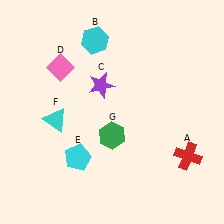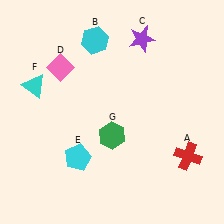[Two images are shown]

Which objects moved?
The objects that moved are: the purple star (C), the cyan triangle (F).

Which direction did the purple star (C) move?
The purple star (C) moved up.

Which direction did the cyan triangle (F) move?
The cyan triangle (F) moved up.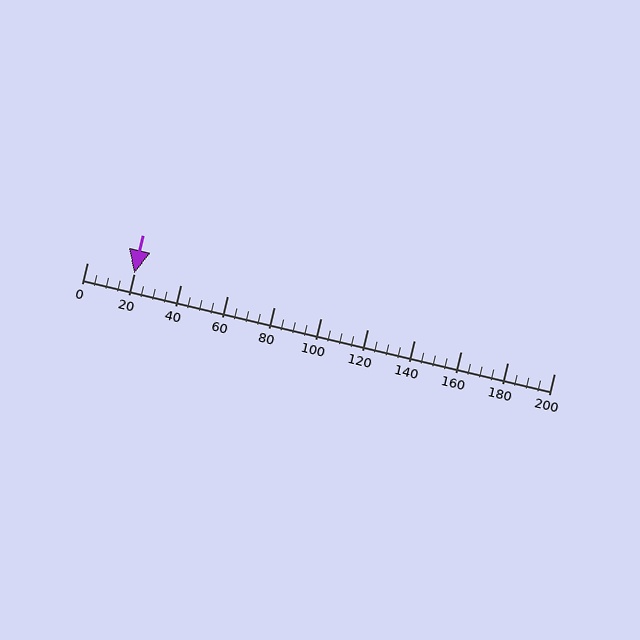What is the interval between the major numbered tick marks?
The major tick marks are spaced 20 units apart.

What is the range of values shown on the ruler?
The ruler shows values from 0 to 200.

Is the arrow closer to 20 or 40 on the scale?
The arrow is closer to 20.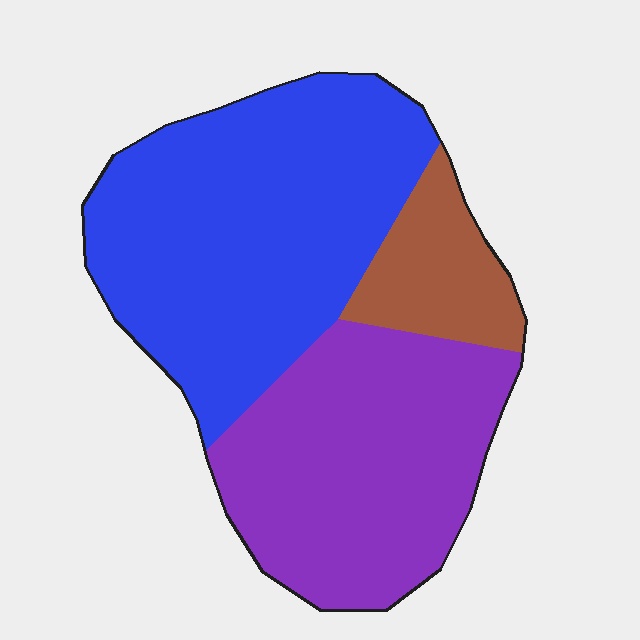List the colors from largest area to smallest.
From largest to smallest: blue, purple, brown.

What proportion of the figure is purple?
Purple covers roughly 40% of the figure.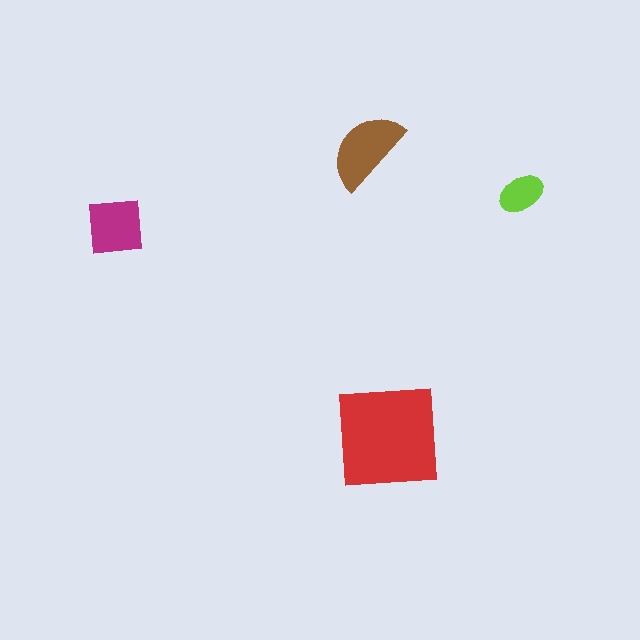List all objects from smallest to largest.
The lime ellipse, the magenta square, the brown semicircle, the red square.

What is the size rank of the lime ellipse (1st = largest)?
4th.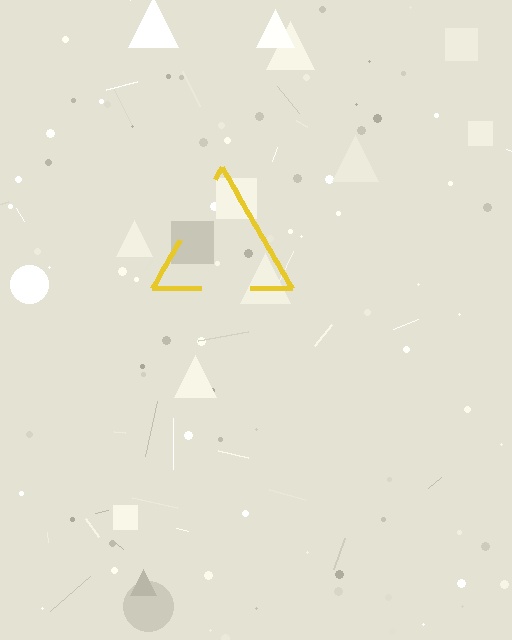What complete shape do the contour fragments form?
The contour fragments form a triangle.